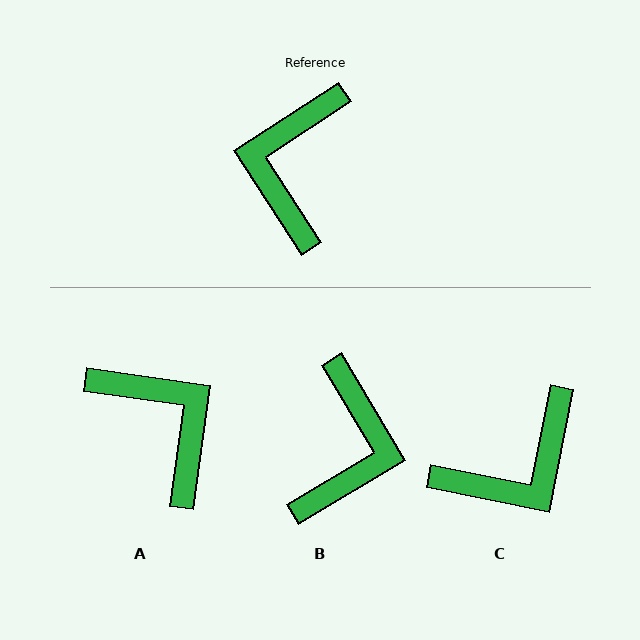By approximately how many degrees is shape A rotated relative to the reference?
Approximately 131 degrees clockwise.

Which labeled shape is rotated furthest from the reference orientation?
B, about 178 degrees away.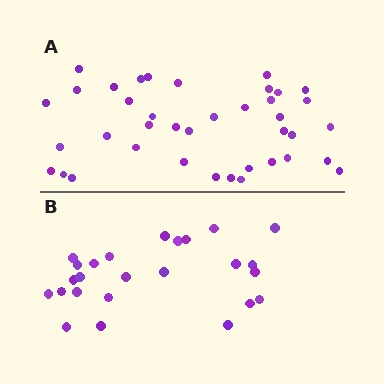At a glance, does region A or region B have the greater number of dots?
Region A (the top region) has more dots.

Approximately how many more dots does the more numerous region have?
Region A has approximately 15 more dots than region B.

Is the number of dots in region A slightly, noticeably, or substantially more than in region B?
Region A has substantially more. The ratio is roughly 1.6 to 1.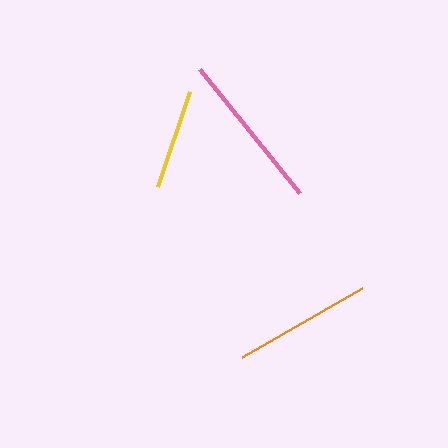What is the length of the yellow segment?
The yellow segment is approximately 101 pixels long.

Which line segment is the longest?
The pink line is the longest at approximately 158 pixels.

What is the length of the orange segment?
The orange segment is approximately 138 pixels long.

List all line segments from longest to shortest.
From longest to shortest: pink, orange, yellow.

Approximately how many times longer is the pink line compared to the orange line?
The pink line is approximately 1.1 times the length of the orange line.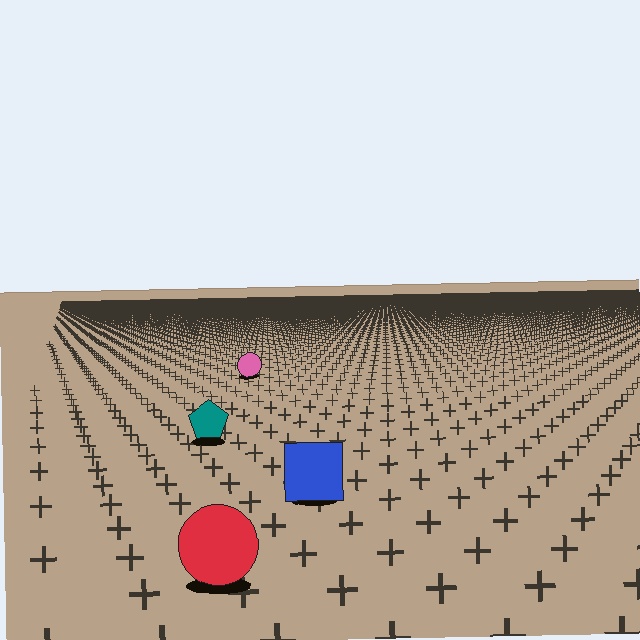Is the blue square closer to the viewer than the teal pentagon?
Yes. The blue square is closer — you can tell from the texture gradient: the ground texture is coarser near it.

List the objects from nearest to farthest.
From nearest to farthest: the red circle, the blue square, the teal pentagon, the pink circle.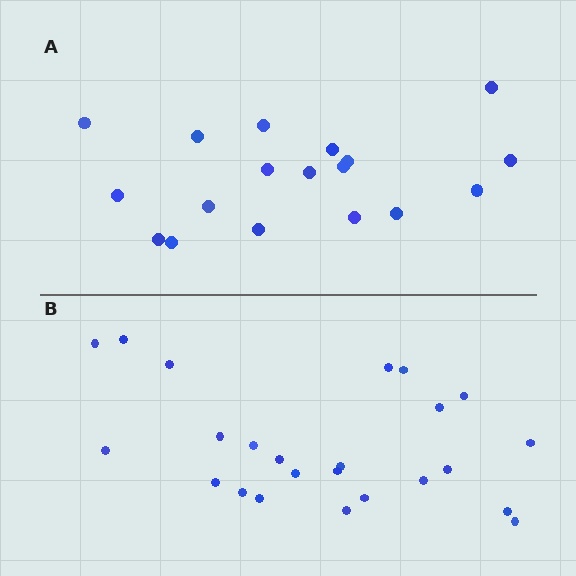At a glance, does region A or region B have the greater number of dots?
Region B (the bottom region) has more dots.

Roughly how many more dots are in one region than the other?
Region B has about 6 more dots than region A.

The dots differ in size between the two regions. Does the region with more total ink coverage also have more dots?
No. Region A has more total ink coverage because its dots are larger, but region B actually contains more individual dots. Total area can be misleading — the number of items is what matters here.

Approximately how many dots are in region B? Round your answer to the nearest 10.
About 20 dots. (The exact count is 24, which rounds to 20.)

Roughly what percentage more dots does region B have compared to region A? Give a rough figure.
About 35% more.